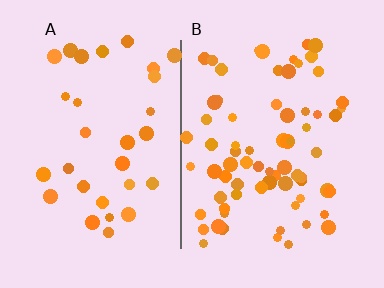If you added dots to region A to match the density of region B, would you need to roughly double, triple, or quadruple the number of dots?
Approximately double.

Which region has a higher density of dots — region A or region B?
B (the right).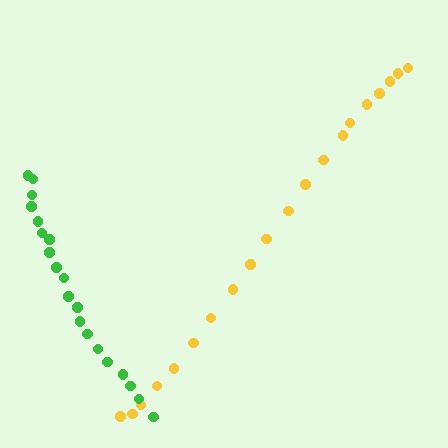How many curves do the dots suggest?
There are 2 distinct paths.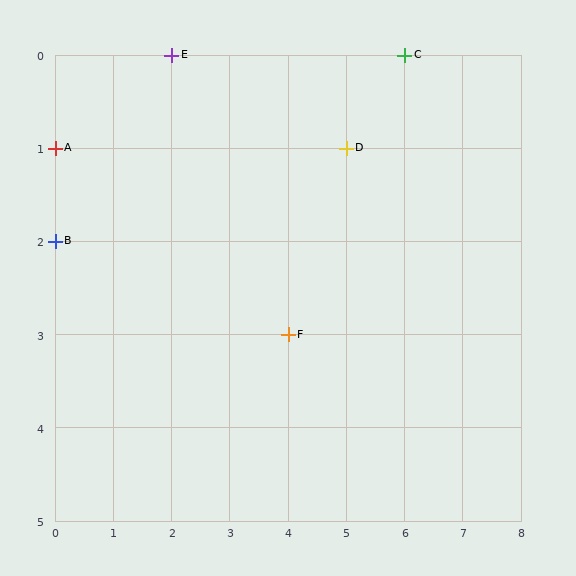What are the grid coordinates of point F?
Point F is at grid coordinates (4, 3).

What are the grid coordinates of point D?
Point D is at grid coordinates (5, 1).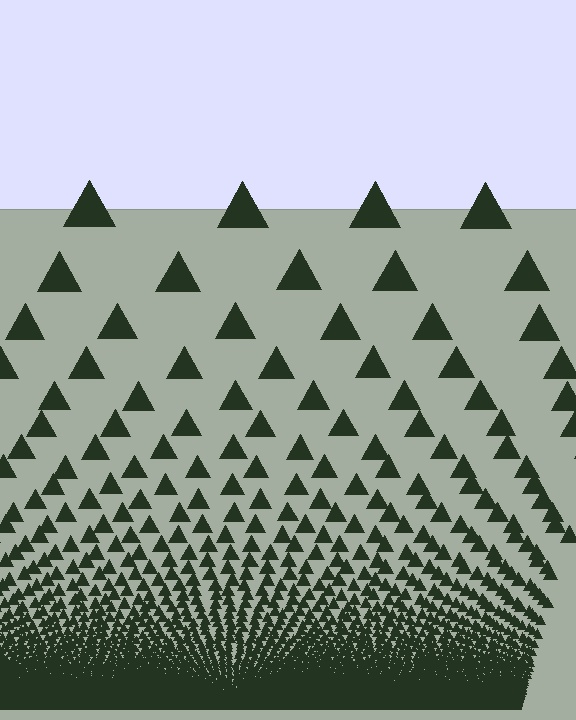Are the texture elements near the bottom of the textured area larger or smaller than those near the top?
Smaller. The gradient is inverted — elements near the bottom are smaller and denser.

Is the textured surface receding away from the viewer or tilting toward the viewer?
The surface appears to tilt toward the viewer. Texture elements get larger and sparser toward the top.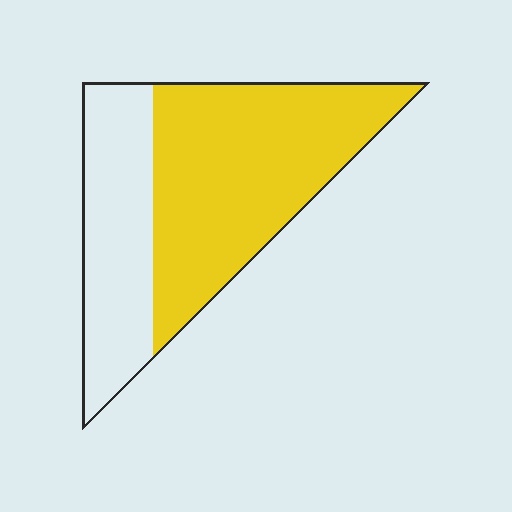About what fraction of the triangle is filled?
About five eighths (5/8).